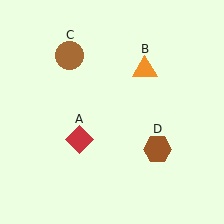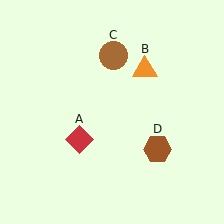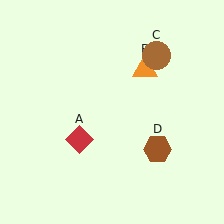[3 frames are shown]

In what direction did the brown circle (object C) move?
The brown circle (object C) moved right.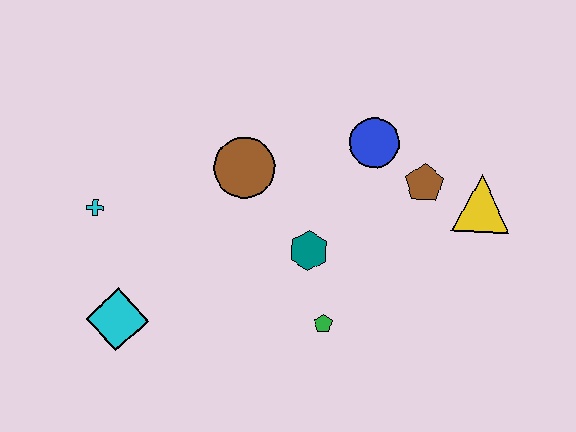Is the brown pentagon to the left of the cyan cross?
No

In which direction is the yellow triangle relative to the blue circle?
The yellow triangle is to the right of the blue circle.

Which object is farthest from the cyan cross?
The yellow triangle is farthest from the cyan cross.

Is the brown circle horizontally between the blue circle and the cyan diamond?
Yes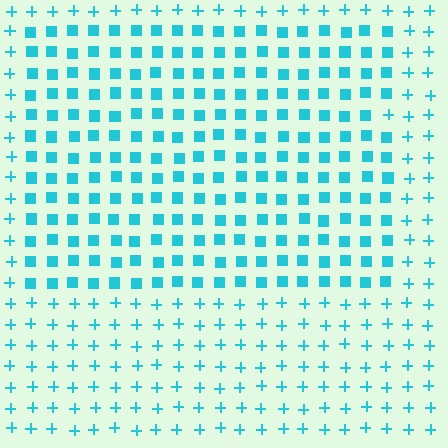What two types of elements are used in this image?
The image uses squares inside the rectangle region and plus signs outside it.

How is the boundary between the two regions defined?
The boundary is defined by a change in element shape: squares inside vs. plus signs outside. All elements share the same color and spacing.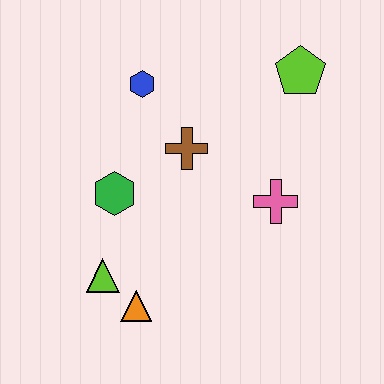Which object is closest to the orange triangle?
The lime triangle is closest to the orange triangle.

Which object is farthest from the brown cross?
The orange triangle is farthest from the brown cross.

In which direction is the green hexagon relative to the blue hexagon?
The green hexagon is below the blue hexagon.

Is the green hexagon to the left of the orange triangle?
Yes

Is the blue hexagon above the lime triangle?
Yes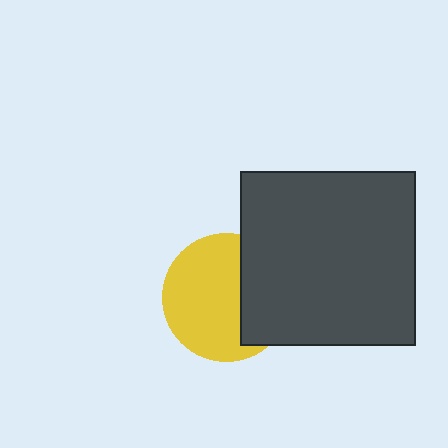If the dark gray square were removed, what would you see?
You would see the complete yellow circle.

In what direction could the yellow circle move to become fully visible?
The yellow circle could move left. That would shift it out from behind the dark gray square entirely.